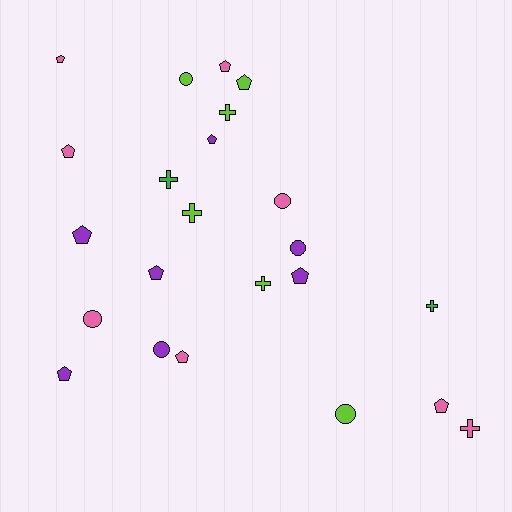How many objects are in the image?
There are 23 objects.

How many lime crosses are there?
There are 3 lime crosses.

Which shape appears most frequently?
Pentagon, with 11 objects.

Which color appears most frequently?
Pink, with 8 objects.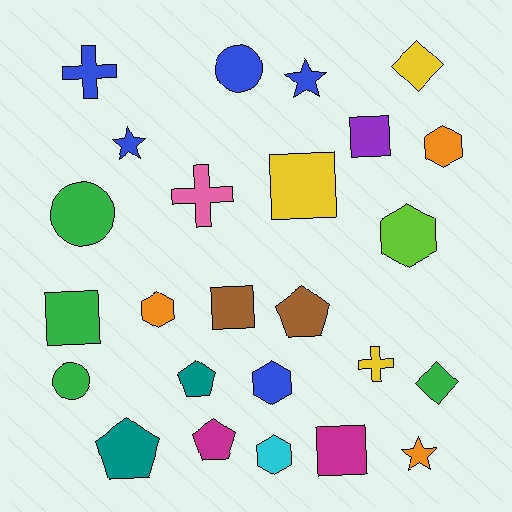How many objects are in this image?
There are 25 objects.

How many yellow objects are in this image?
There are 3 yellow objects.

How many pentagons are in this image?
There are 4 pentagons.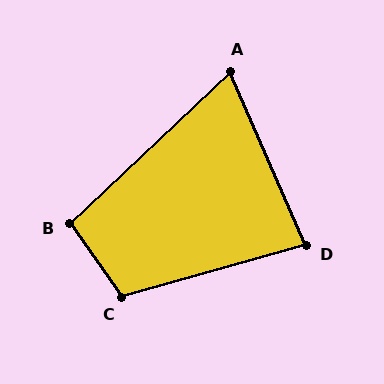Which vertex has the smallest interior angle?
A, at approximately 70 degrees.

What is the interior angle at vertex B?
Approximately 98 degrees (obtuse).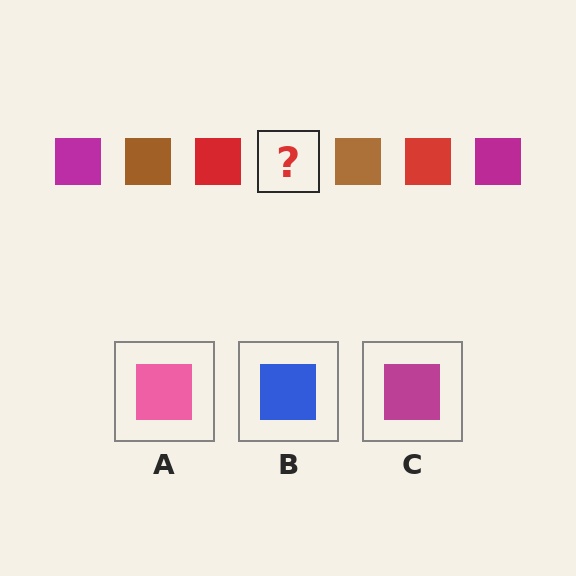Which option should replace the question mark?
Option C.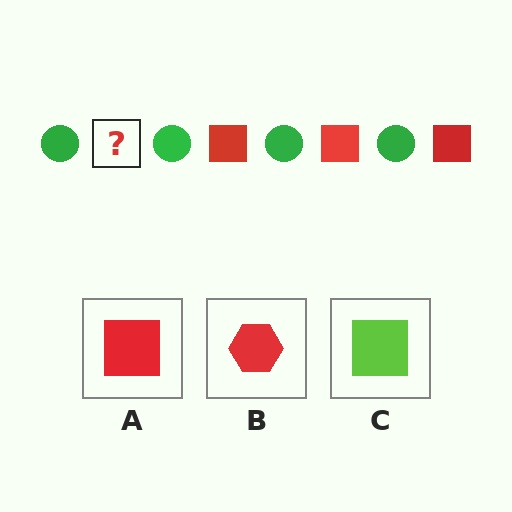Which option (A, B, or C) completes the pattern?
A.